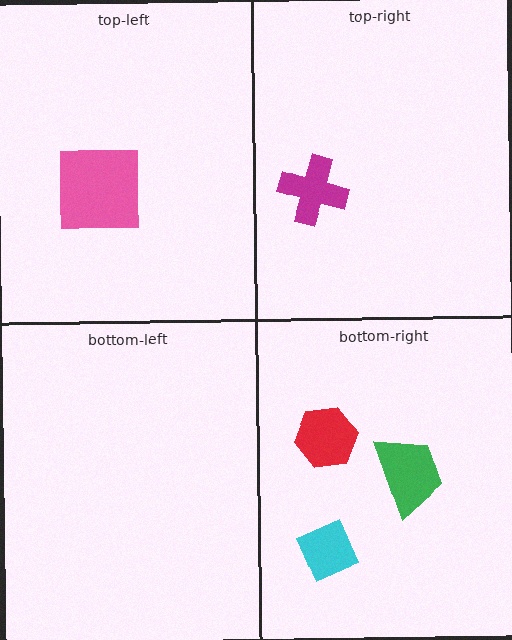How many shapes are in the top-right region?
1.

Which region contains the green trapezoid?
The bottom-right region.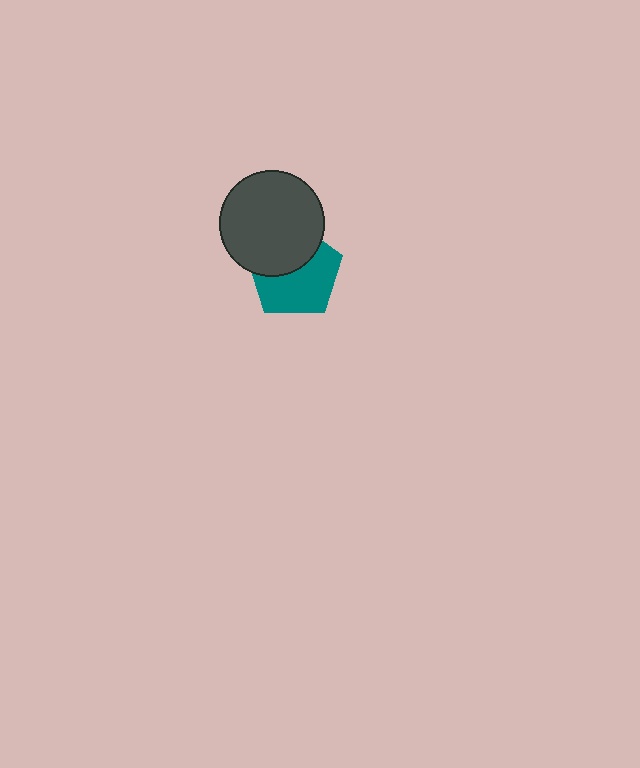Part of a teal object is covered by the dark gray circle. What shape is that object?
It is a pentagon.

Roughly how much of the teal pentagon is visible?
About half of it is visible (roughly 59%).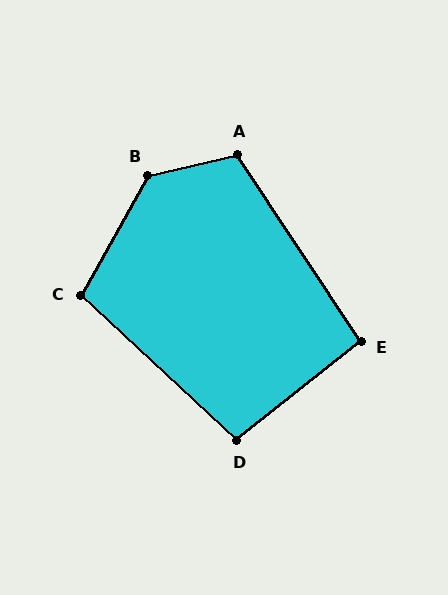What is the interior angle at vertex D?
Approximately 98 degrees (obtuse).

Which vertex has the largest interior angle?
B, at approximately 133 degrees.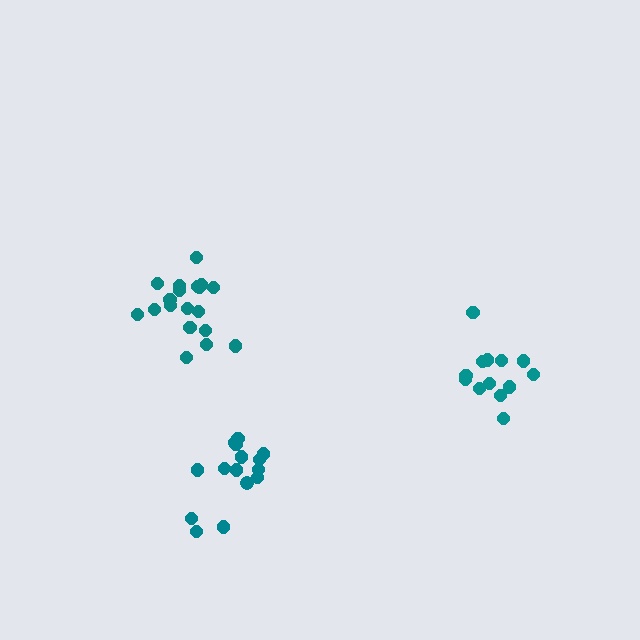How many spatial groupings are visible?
There are 3 spatial groupings.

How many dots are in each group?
Group 1: 19 dots, Group 2: 15 dots, Group 3: 14 dots (48 total).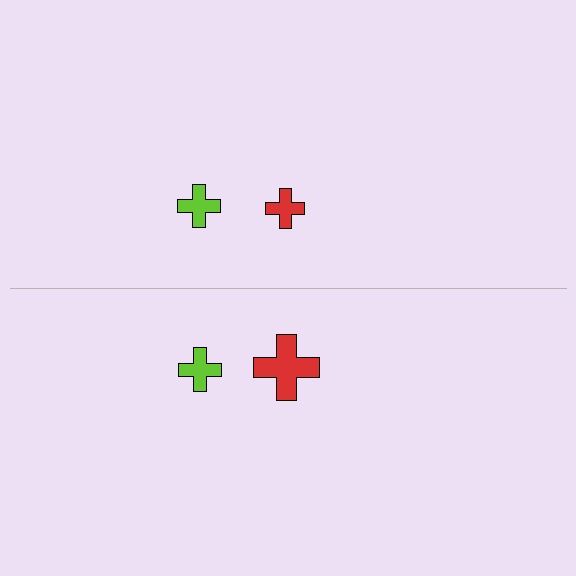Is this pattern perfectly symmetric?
No, the pattern is not perfectly symmetric. The red cross on the bottom side has a different size than its mirror counterpart.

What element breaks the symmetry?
The red cross on the bottom side has a different size than its mirror counterpart.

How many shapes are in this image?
There are 4 shapes in this image.